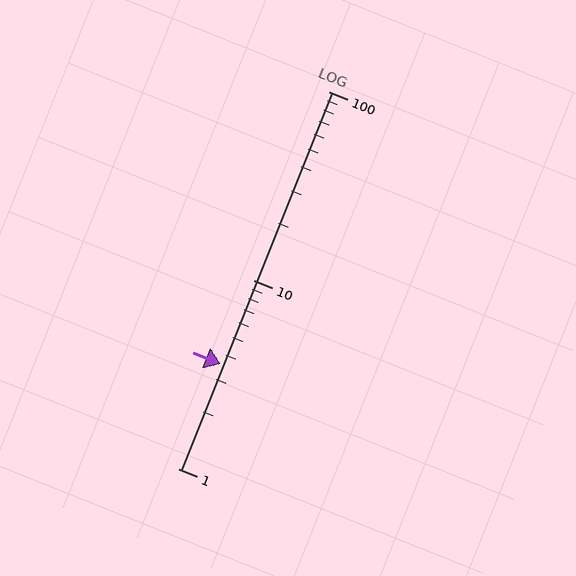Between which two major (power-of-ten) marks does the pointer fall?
The pointer is between 1 and 10.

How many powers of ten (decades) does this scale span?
The scale spans 2 decades, from 1 to 100.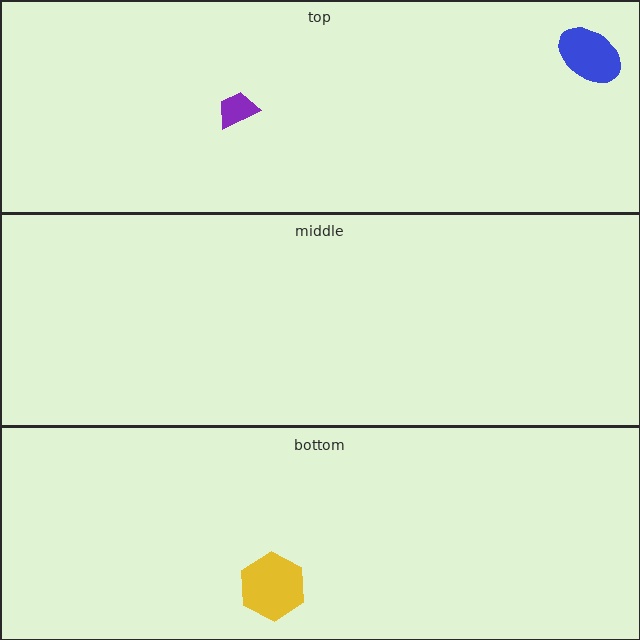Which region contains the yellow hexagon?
The bottom region.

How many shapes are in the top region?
2.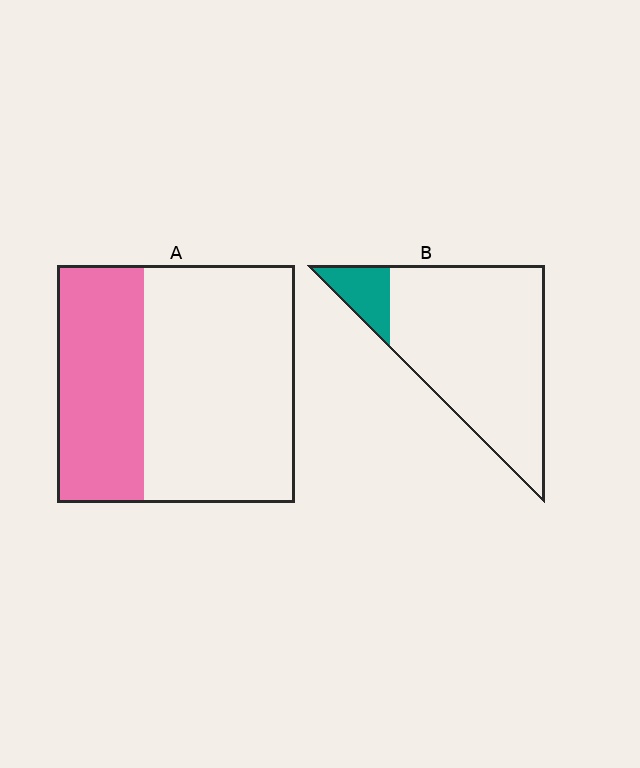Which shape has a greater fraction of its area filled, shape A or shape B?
Shape A.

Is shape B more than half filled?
No.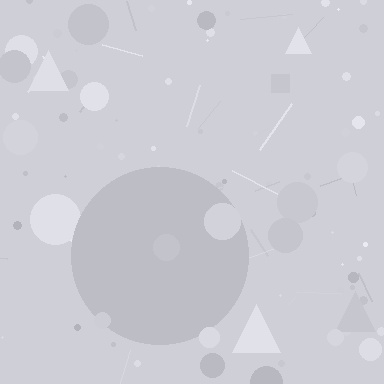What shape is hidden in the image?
A circle is hidden in the image.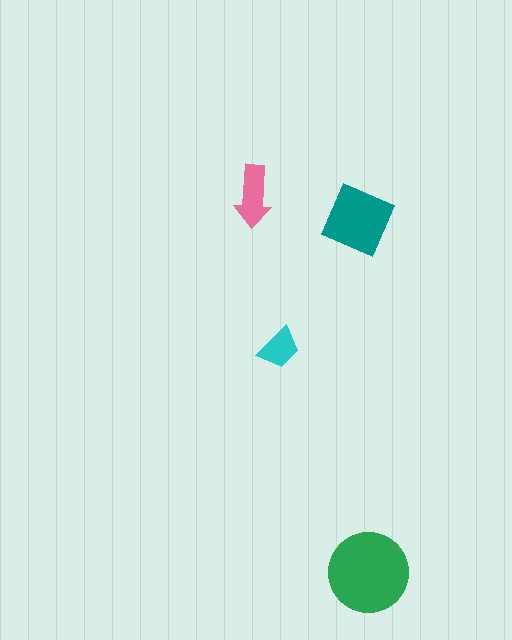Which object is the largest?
The green circle.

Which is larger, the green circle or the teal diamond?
The green circle.